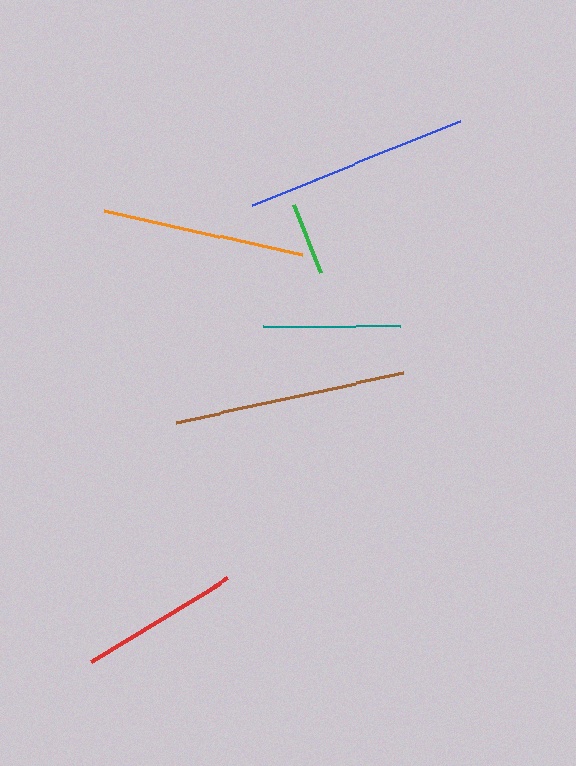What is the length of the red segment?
The red segment is approximately 160 pixels long.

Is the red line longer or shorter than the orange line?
The orange line is longer than the red line.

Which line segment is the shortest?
The green line is the shortest at approximately 73 pixels.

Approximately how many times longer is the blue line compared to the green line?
The blue line is approximately 3.1 times the length of the green line.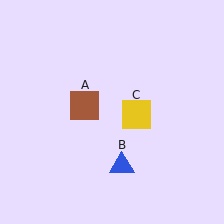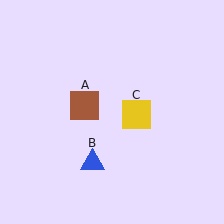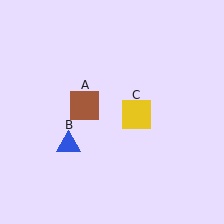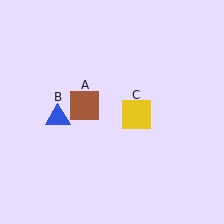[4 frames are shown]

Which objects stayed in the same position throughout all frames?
Brown square (object A) and yellow square (object C) remained stationary.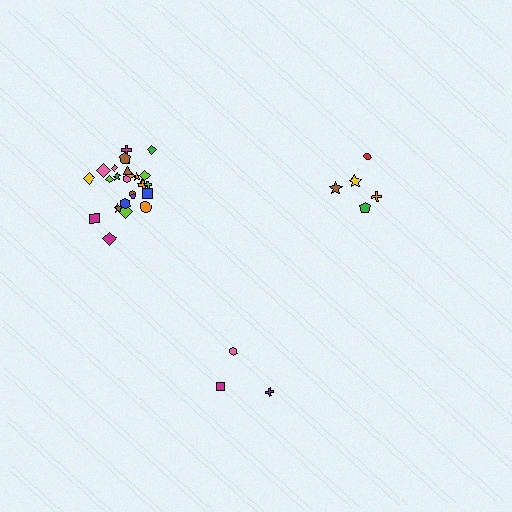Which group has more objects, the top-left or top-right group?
The top-left group.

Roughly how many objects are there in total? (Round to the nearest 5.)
Roughly 35 objects in total.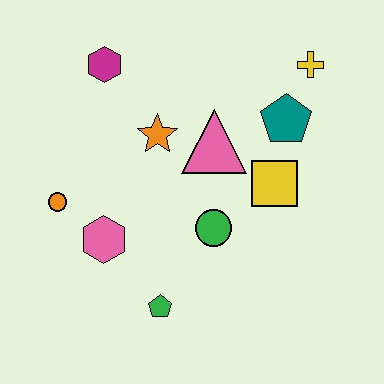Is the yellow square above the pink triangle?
No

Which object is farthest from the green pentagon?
The yellow cross is farthest from the green pentagon.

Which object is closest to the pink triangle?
The orange star is closest to the pink triangle.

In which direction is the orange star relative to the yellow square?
The orange star is to the left of the yellow square.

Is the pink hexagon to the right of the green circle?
No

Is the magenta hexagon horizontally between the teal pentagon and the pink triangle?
No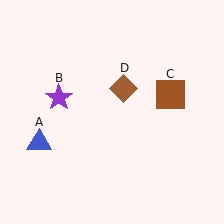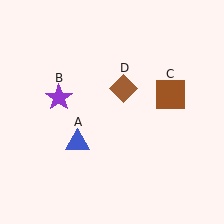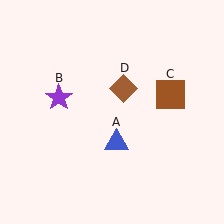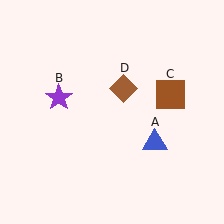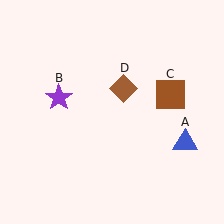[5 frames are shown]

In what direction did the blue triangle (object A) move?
The blue triangle (object A) moved right.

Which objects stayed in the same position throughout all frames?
Purple star (object B) and brown square (object C) and brown diamond (object D) remained stationary.